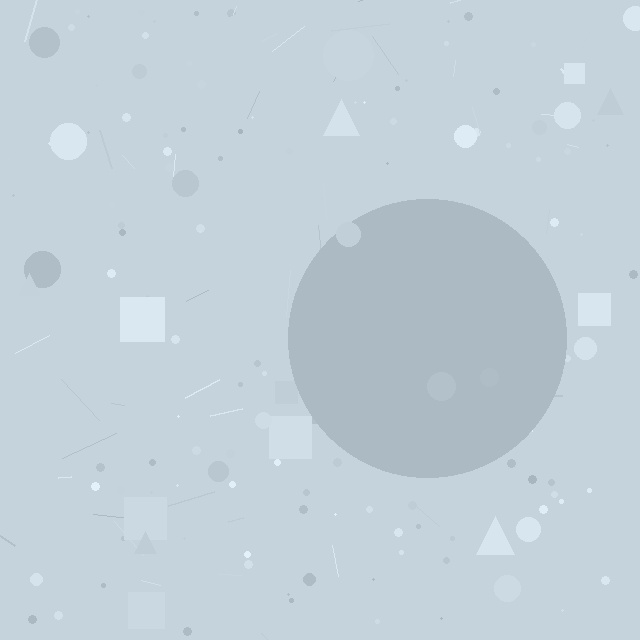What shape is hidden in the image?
A circle is hidden in the image.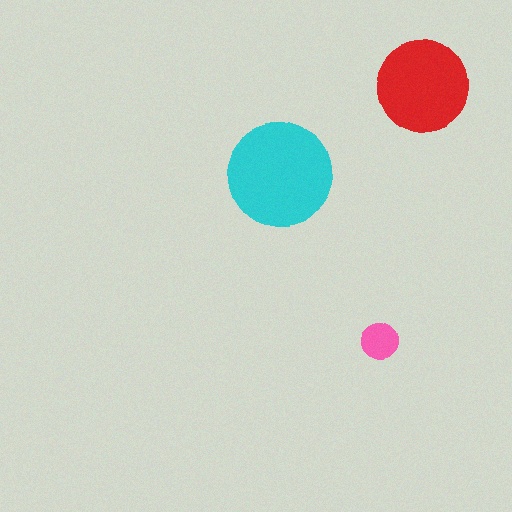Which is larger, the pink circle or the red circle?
The red one.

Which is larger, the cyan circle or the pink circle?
The cyan one.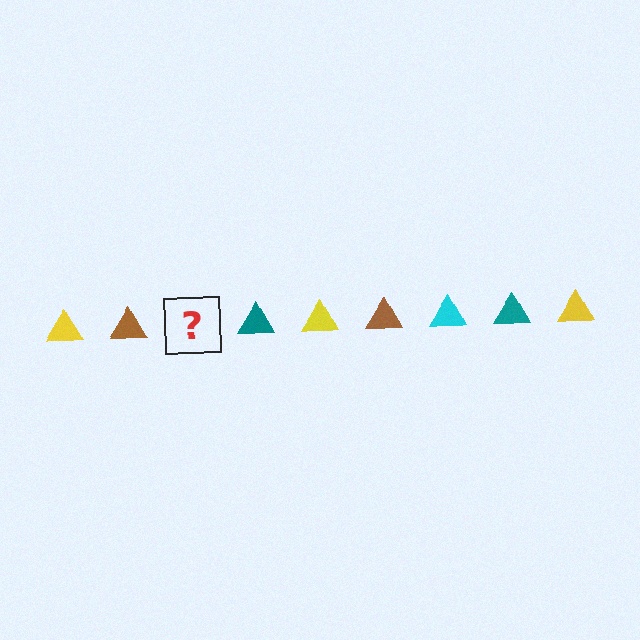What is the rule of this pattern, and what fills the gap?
The rule is that the pattern cycles through yellow, brown, cyan, teal triangles. The gap should be filled with a cyan triangle.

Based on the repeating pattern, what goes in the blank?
The blank should be a cyan triangle.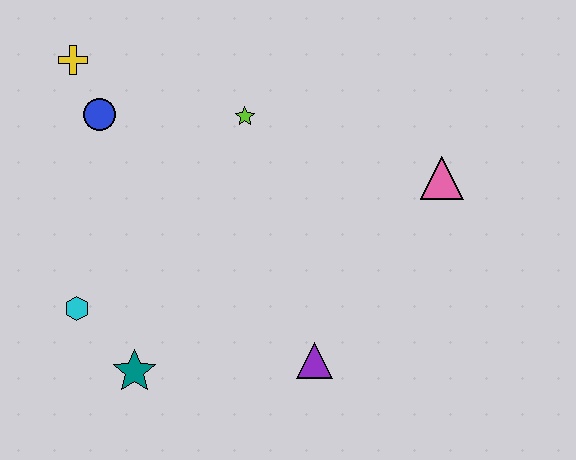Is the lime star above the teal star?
Yes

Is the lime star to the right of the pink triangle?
No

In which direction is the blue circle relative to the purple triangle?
The blue circle is above the purple triangle.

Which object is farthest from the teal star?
The pink triangle is farthest from the teal star.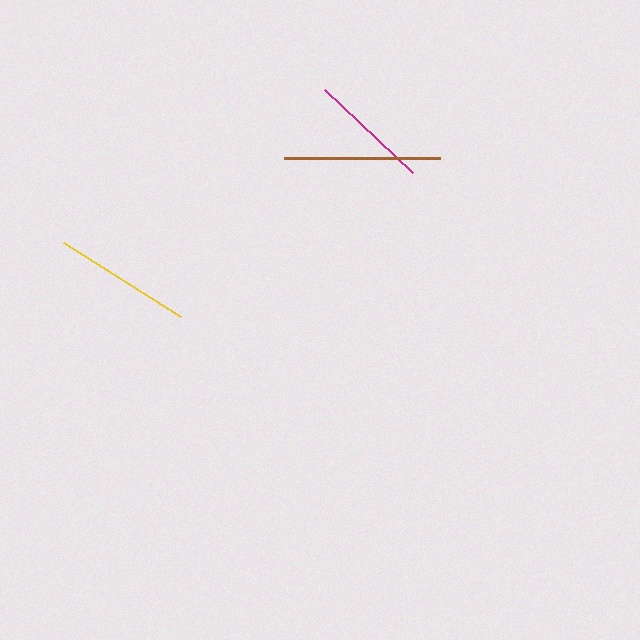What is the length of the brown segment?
The brown segment is approximately 157 pixels long.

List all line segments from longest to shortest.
From longest to shortest: brown, yellow, magenta.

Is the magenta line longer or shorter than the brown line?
The brown line is longer than the magenta line.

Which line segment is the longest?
The brown line is the longest at approximately 157 pixels.